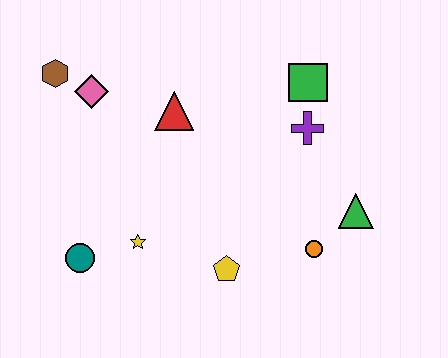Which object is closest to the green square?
The purple cross is closest to the green square.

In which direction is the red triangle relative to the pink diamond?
The red triangle is to the right of the pink diamond.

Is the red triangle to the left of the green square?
Yes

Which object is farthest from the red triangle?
The green triangle is farthest from the red triangle.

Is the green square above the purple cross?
Yes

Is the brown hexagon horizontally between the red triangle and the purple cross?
No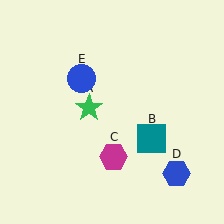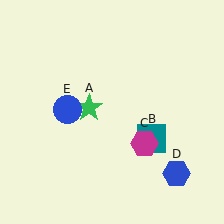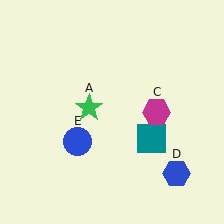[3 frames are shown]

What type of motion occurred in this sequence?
The magenta hexagon (object C), blue circle (object E) rotated counterclockwise around the center of the scene.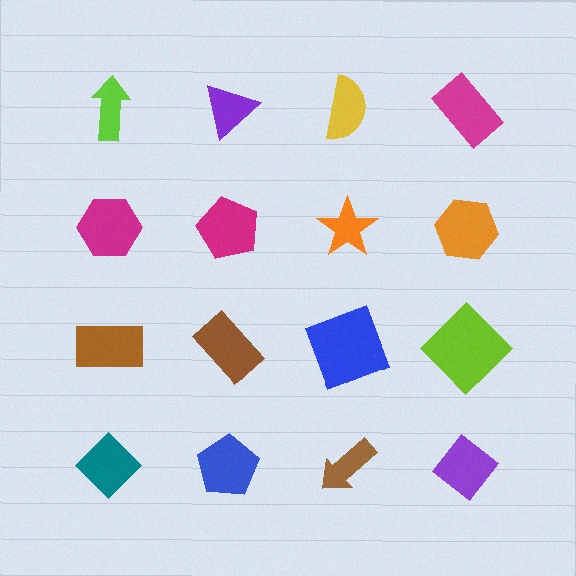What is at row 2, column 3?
An orange star.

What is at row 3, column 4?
A lime diamond.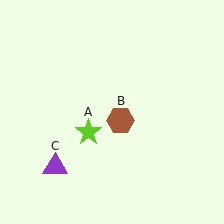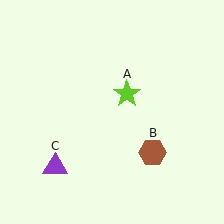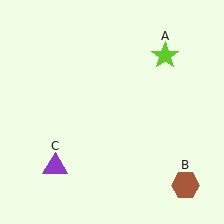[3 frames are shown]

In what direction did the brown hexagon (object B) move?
The brown hexagon (object B) moved down and to the right.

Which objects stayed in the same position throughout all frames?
Purple triangle (object C) remained stationary.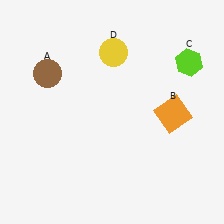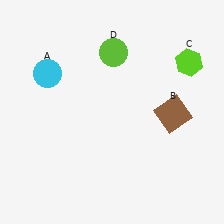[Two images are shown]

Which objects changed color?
A changed from brown to cyan. B changed from orange to brown. D changed from yellow to lime.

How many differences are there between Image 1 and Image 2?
There are 3 differences between the two images.